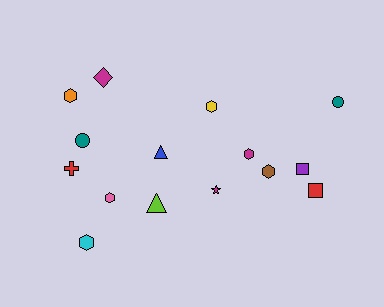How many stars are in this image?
There is 1 star.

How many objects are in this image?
There are 15 objects.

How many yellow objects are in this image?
There is 1 yellow object.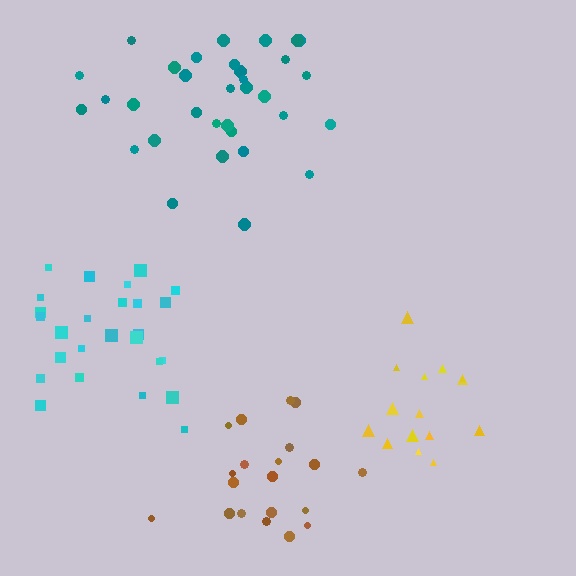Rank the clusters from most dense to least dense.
yellow, cyan, teal, brown.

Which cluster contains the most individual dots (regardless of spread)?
Teal (34).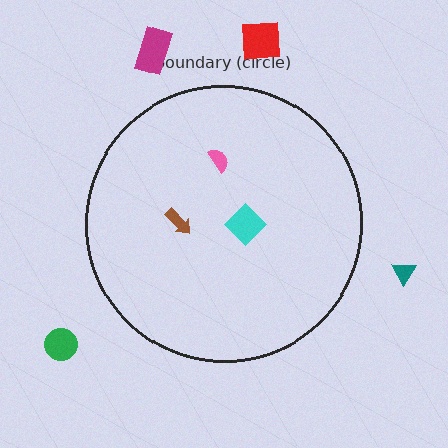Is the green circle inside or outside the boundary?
Outside.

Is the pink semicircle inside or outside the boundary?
Inside.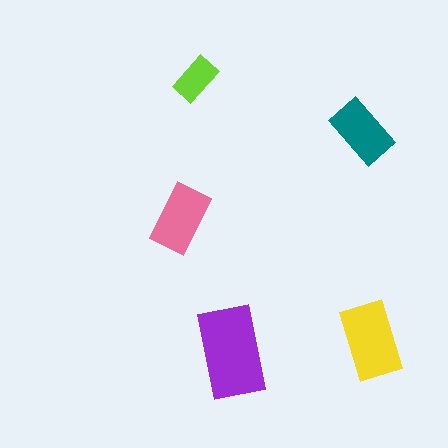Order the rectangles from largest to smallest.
the purple one, the yellow one, the pink one, the teal one, the lime one.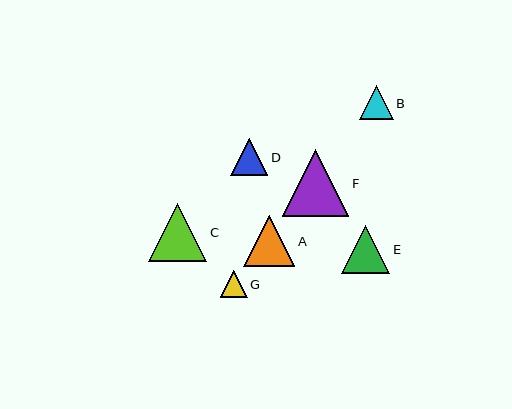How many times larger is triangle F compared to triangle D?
Triangle F is approximately 1.8 times the size of triangle D.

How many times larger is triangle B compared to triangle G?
Triangle B is approximately 1.2 times the size of triangle G.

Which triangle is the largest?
Triangle F is the largest with a size of approximately 67 pixels.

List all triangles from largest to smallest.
From largest to smallest: F, C, A, E, D, B, G.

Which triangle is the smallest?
Triangle G is the smallest with a size of approximately 27 pixels.